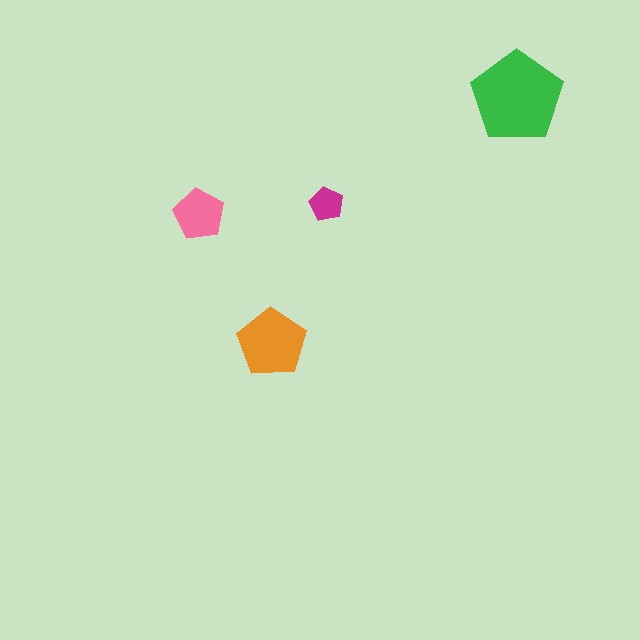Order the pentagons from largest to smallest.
the green one, the orange one, the pink one, the magenta one.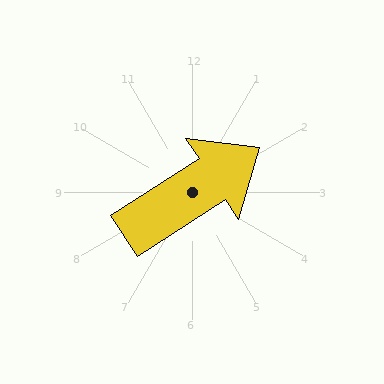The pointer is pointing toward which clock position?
Roughly 2 o'clock.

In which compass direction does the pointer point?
Northeast.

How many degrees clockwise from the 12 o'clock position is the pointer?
Approximately 57 degrees.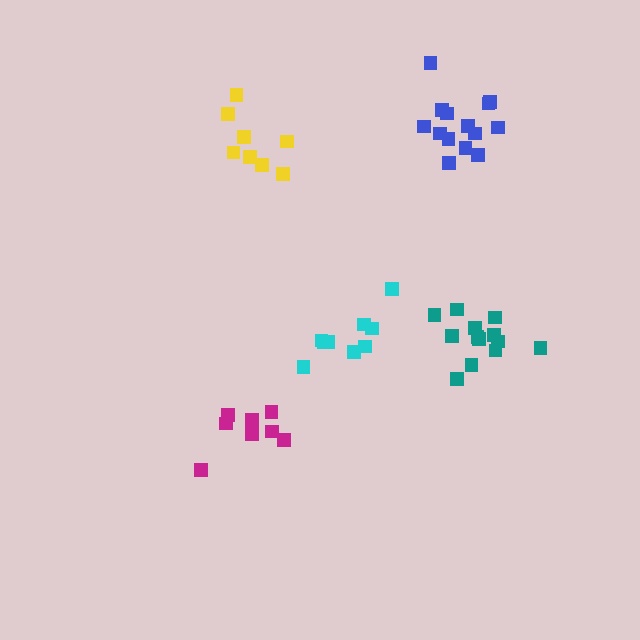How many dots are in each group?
Group 1: 8 dots, Group 2: 13 dots, Group 3: 8 dots, Group 4: 14 dots, Group 5: 9 dots (52 total).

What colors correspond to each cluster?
The clusters are colored: magenta, teal, yellow, blue, cyan.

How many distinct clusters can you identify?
There are 5 distinct clusters.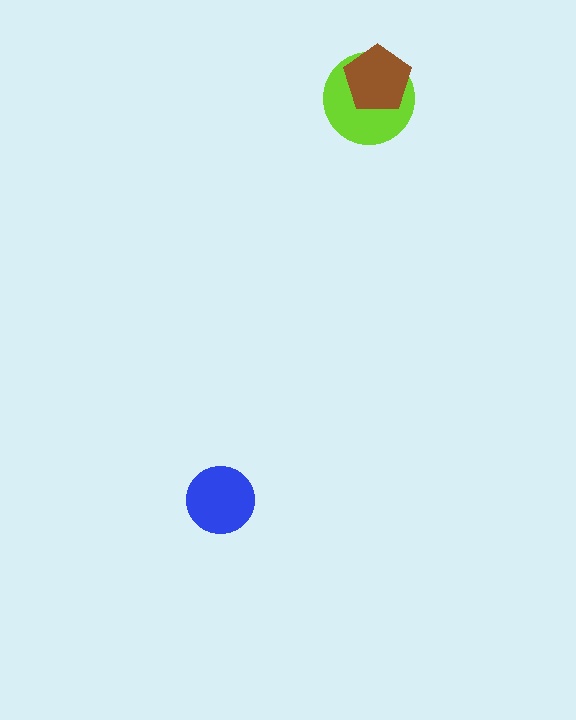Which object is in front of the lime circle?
The brown pentagon is in front of the lime circle.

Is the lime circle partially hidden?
Yes, it is partially covered by another shape.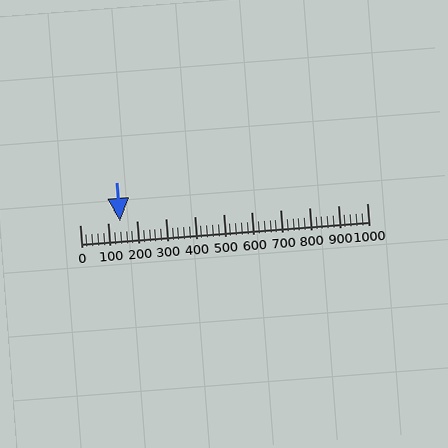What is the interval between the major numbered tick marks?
The major tick marks are spaced 100 units apart.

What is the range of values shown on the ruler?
The ruler shows values from 0 to 1000.